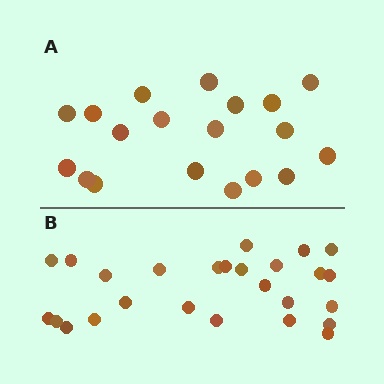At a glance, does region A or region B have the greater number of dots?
Region B (the bottom region) has more dots.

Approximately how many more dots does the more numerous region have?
Region B has roughly 8 or so more dots than region A.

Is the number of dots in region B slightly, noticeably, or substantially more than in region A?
Region B has noticeably more, but not dramatically so. The ratio is roughly 1.4 to 1.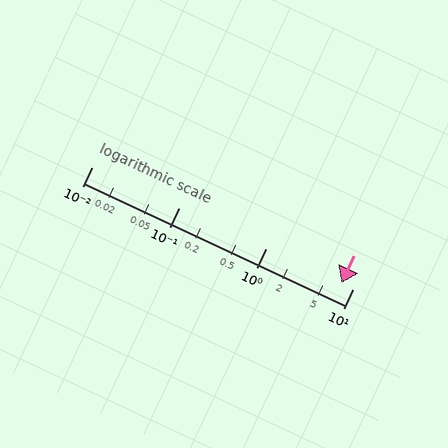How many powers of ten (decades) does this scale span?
The scale spans 3 decades, from 0.01 to 10.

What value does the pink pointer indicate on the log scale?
The pointer indicates approximately 7.4.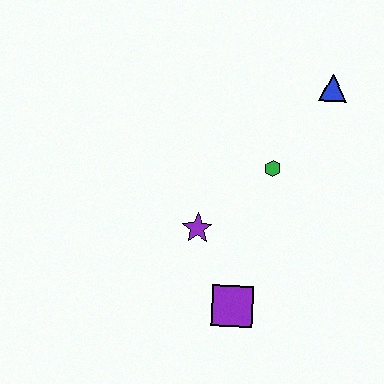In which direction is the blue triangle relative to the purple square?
The blue triangle is above the purple square.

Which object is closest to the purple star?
The purple square is closest to the purple star.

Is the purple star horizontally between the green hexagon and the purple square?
No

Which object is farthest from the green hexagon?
The purple square is farthest from the green hexagon.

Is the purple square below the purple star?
Yes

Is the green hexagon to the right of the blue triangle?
No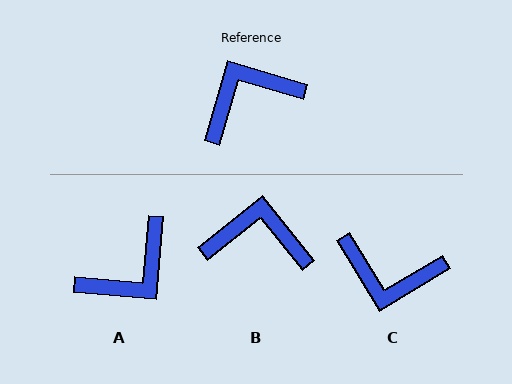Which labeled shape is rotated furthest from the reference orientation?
A, about 169 degrees away.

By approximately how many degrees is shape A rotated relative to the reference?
Approximately 169 degrees clockwise.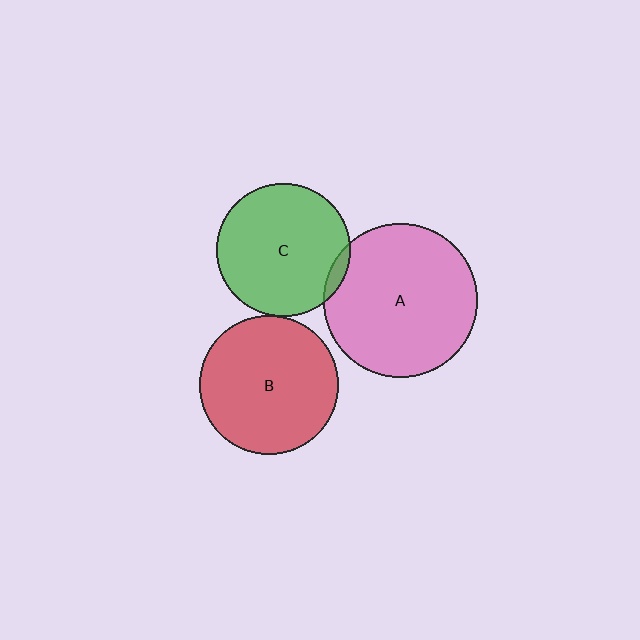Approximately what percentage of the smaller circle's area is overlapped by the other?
Approximately 5%.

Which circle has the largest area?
Circle A (pink).